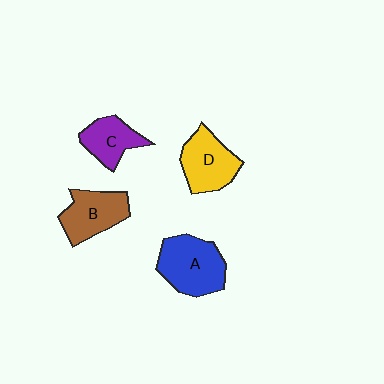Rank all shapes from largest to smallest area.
From largest to smallest: A (blue), D (yellow), B (brown), C (purple).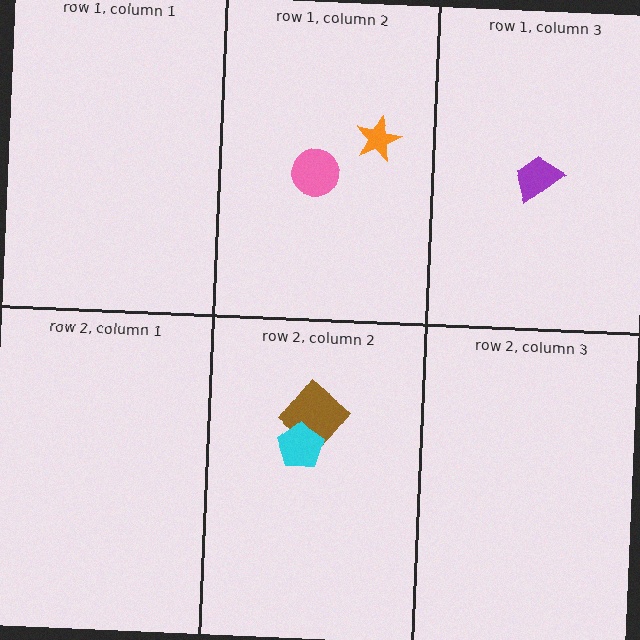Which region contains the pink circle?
The row 1, column 2 region.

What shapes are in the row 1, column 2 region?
The pink circle, the orange star.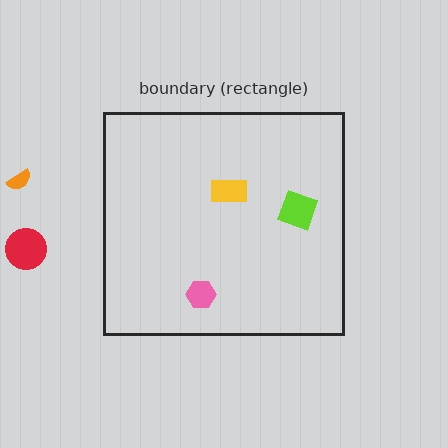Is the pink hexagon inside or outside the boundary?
Inside.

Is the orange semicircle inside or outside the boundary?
Outside.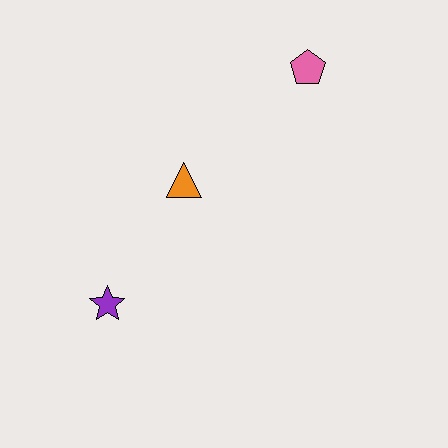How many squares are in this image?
There are no squares.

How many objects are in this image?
There are 3 objects.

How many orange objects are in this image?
There is 1 orange object.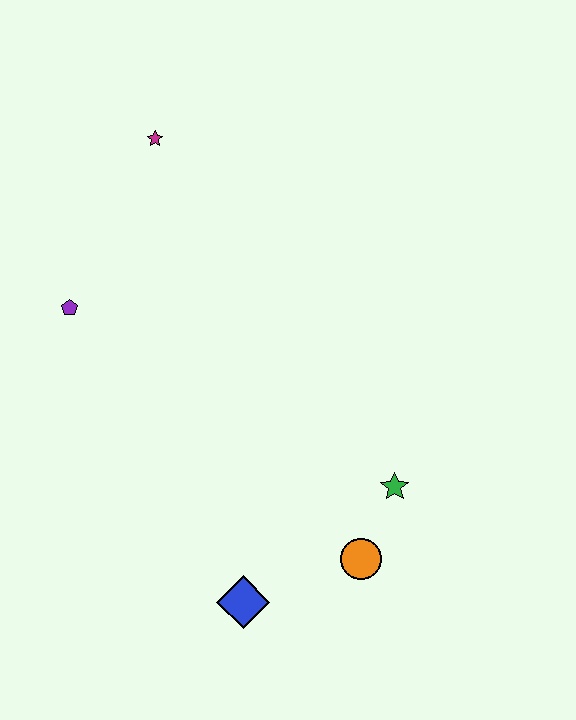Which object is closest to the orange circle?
The green star is closest to the orange circle.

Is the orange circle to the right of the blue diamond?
Yes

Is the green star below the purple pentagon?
Yes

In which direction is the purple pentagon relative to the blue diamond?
The purple pentagon is above the blue diamond.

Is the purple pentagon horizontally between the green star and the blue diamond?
No